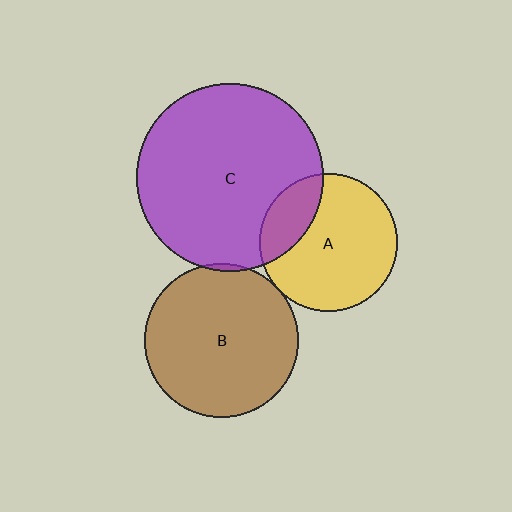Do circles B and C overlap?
Yes.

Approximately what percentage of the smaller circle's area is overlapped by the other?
Approximately 5%.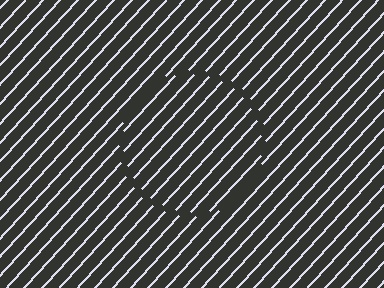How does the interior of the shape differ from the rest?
The interior of the shape contains the same grating, shifted by half a period — the contour is defined by the phase discontinuity where line-ends from the inner and outer gratings abut.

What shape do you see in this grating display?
An illusory circle. The interior of the shape contains the same grating, shifted by half a period — the contour is defined by the phase discontinuity where line-ends from the inner and outer gratings abut.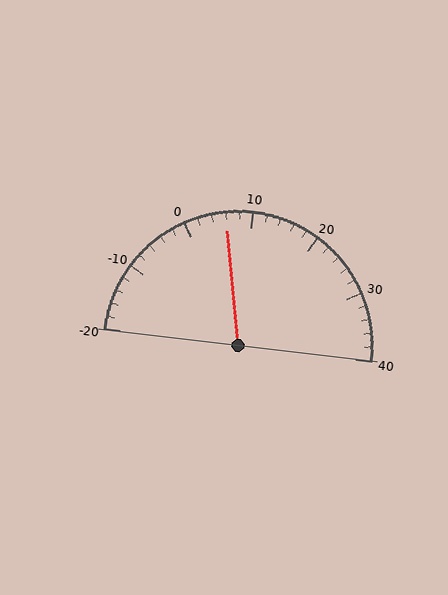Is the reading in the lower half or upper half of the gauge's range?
The reading is in the lower half of the range (-20 to 40).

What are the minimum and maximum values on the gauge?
The gauge ranges from -20 to 40.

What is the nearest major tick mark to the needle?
The nearest major tick mark is 10.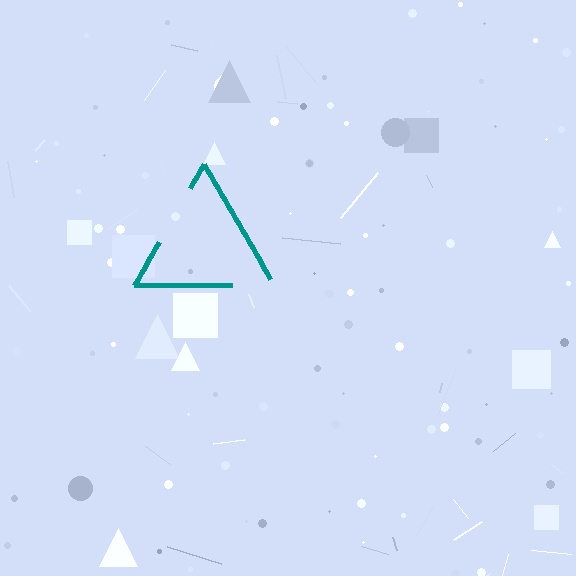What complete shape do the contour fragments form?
The contour fragments form a triangle.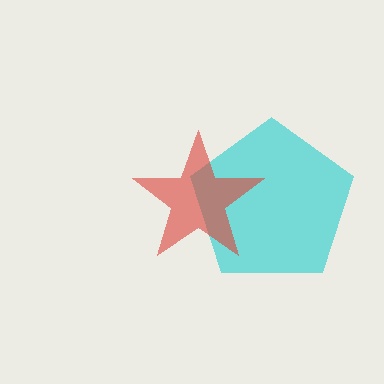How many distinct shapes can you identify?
There are 2 distinct shapes: a cyan pentagon, a red star.